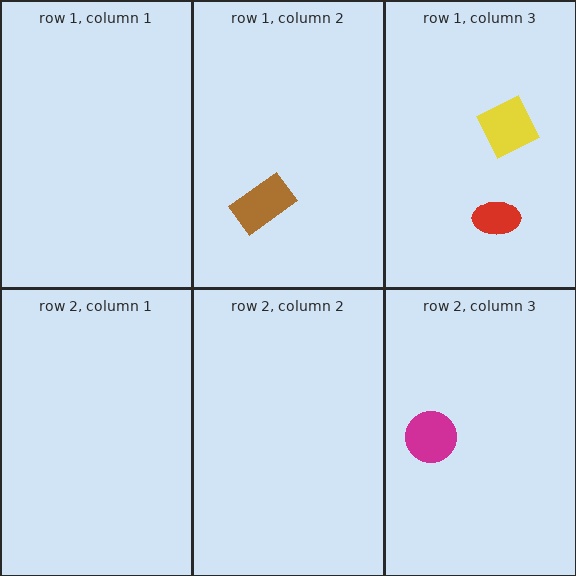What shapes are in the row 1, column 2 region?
The brown rectangle.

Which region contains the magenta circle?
The row 2, column 3 region.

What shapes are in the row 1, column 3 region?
The yellow square, the red ellipse.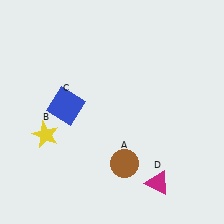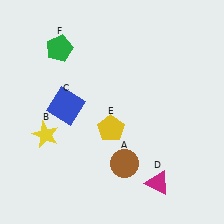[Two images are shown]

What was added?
A yellow pentagon (E), a green pentagon (F) were added in Image 2.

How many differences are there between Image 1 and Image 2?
There are 2 differences between the two images.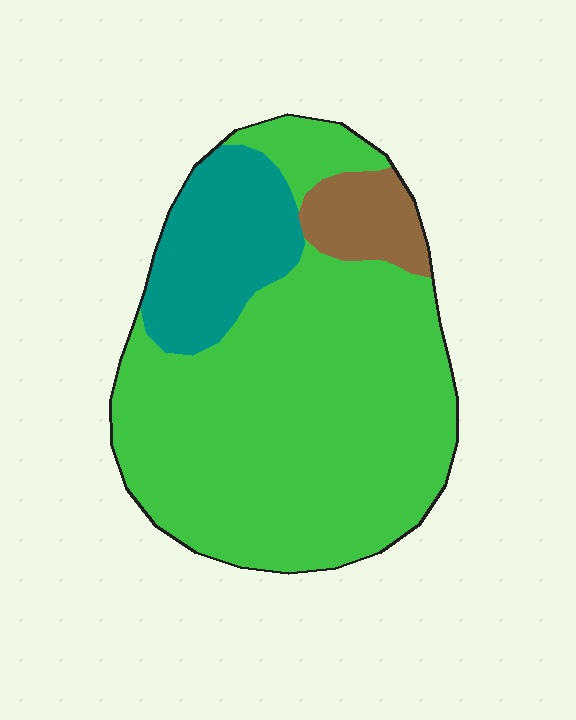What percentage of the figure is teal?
Teal takes up between a sixth and a third of the figure.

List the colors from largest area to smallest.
From largest to smallest: green, teal, brown.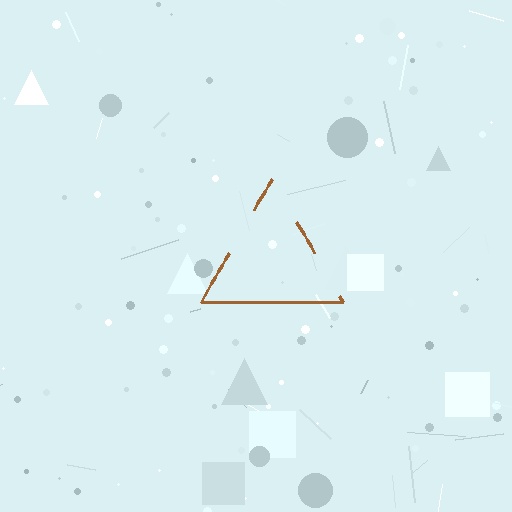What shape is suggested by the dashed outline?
The dashed outline suggests a triangle.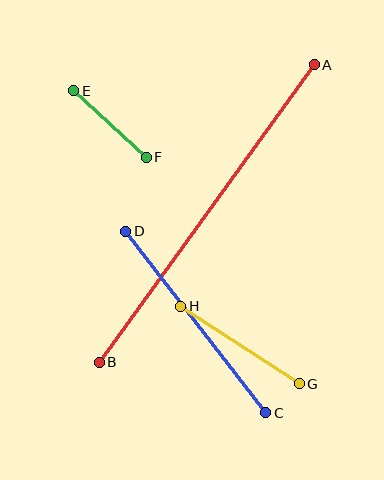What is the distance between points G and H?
The distance is approximately 142 pixels.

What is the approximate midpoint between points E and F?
The midpoint is at approximately (110, 124) pixels.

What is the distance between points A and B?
The distance is approximately 367 pixels.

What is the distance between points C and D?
The distance is approximately 230 pixels.